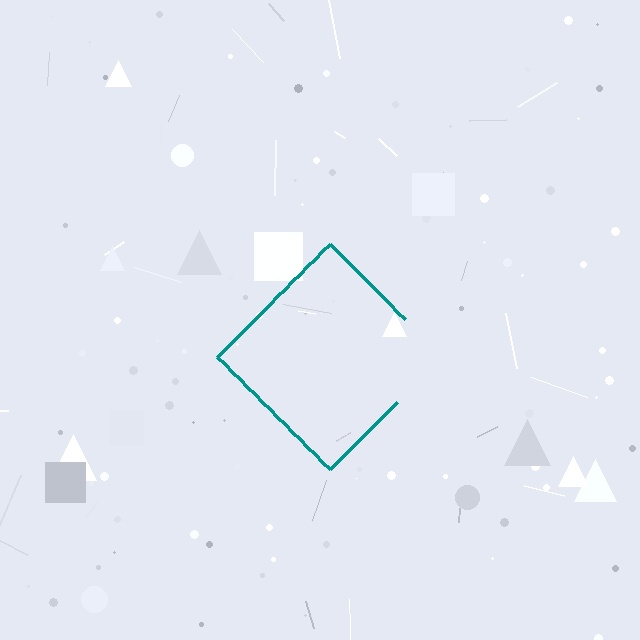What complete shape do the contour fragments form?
The contour fragments form a diamond.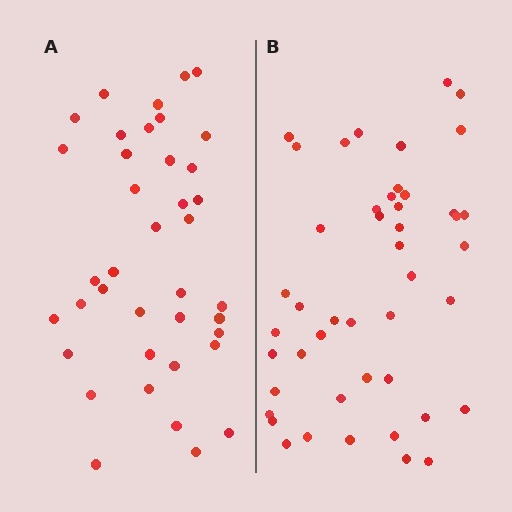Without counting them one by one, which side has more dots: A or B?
Region B (the right region) has more dots.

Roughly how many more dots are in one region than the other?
Region B has roughly 8 or so more dots than region A.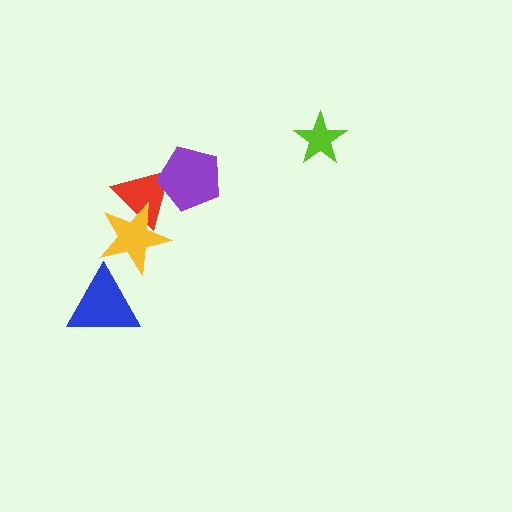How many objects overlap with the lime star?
0 objects overlap with the lime star.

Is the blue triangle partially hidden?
No, no other shape covers it.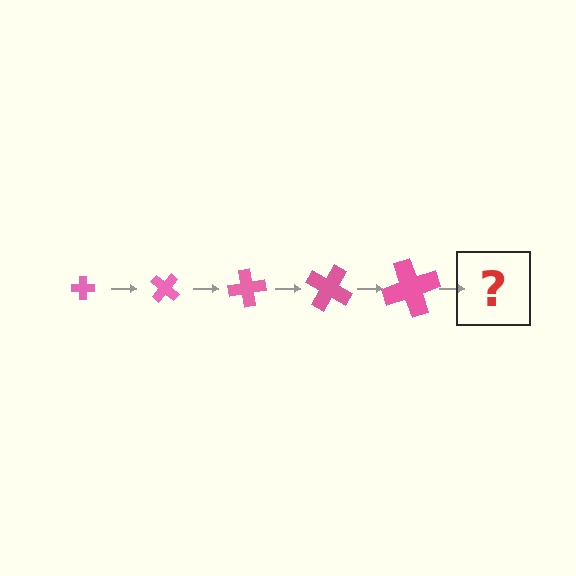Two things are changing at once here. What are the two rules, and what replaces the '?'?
The two rules are that the cross grows larger each step and it rotates 40 degrees each step. The '?' should be a cross, larger than the previous one and rotated 200 degrees from the start.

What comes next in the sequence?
The next element should be a cross, larger than the previous one and rotated 200 degrees from the start.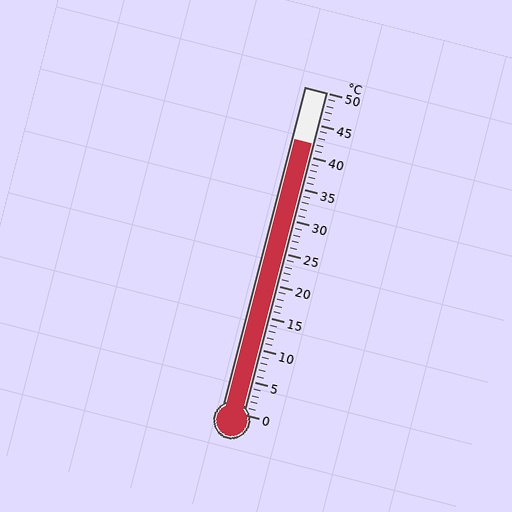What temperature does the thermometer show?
The thermometer shows approximately 42°C.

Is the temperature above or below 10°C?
The temperature is above 10°C.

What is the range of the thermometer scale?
The thermometer scale ranges from 0°C to 50°C.